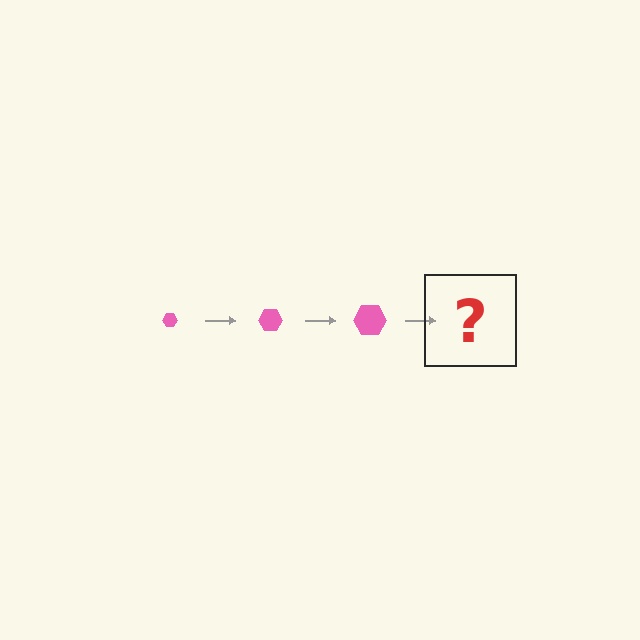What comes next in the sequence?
The next element should be a pink hexagon, larger than the previous one.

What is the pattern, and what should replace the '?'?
The pattern is that the hexagon gets progressively larger each step. The '?' should be a pink hexagon, larger than the previous one.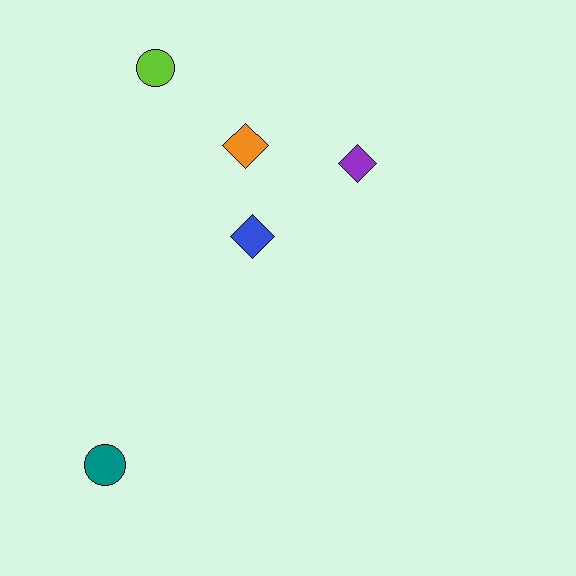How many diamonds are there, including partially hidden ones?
There are 3 diamonds.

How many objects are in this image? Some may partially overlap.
There are 5 objects.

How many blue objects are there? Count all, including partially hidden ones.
There is 1 blue object.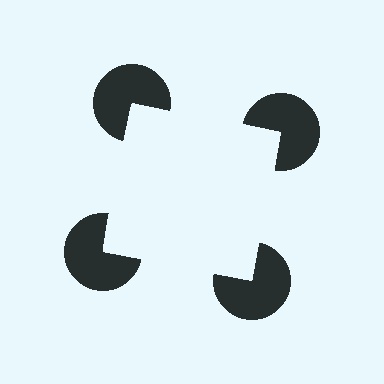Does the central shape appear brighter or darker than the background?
It typically appears slightly brighter than the background, even though no actual brightness change is drawn.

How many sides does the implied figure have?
4 sides.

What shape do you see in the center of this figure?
An illusory square — its edges are inferred from the aligned wedge cuts in the pac-man discs, not physically drawn.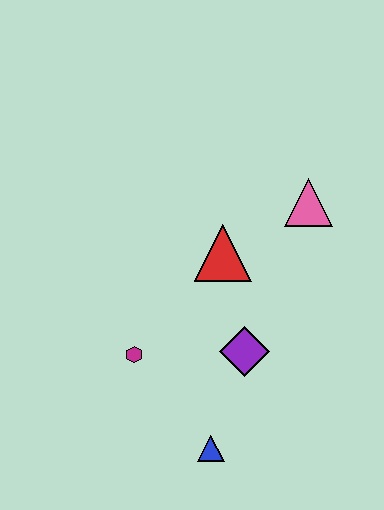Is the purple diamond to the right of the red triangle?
Yes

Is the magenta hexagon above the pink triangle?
No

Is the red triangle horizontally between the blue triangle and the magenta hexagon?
No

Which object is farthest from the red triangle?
The blue triangle is farthest from the red triangle.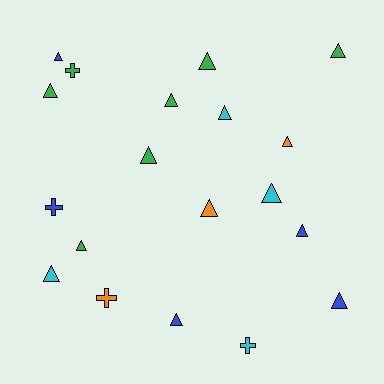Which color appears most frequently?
Green, with 7 objects.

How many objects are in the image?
There are 19 objects.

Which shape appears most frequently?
Triangle, with 15 objects.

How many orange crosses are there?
There is 1 orange cross.